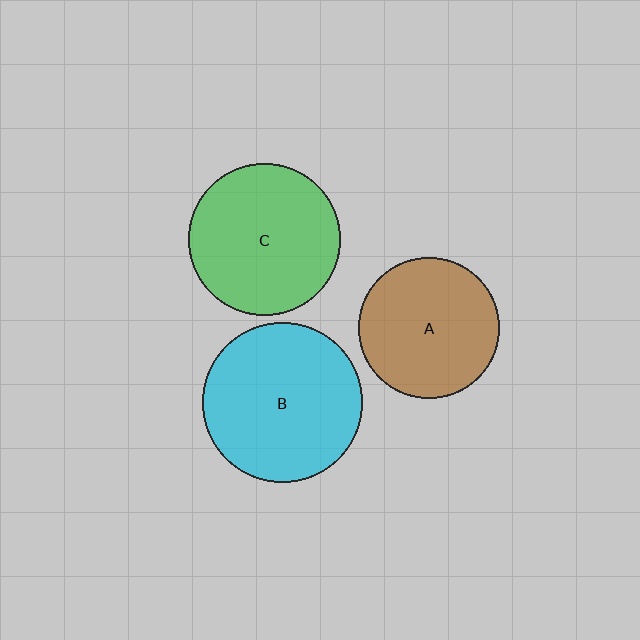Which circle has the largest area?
Circle B (cyan).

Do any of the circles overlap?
No, none of the circles overlap.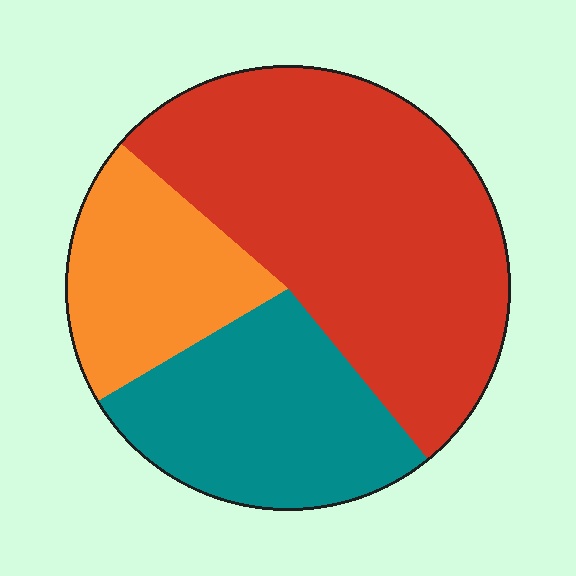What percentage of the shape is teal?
Teal covers 27% of the shape.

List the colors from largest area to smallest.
From largest to smallest: red, teal, orange.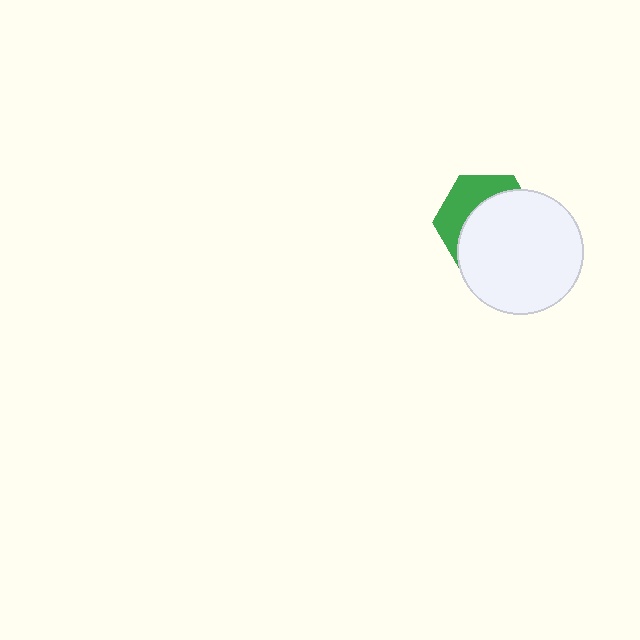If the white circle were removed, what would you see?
You would see the complete green hexagon.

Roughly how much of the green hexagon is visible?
A small part of it is visible (roughly 36%).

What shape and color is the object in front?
The object in front is a white circle.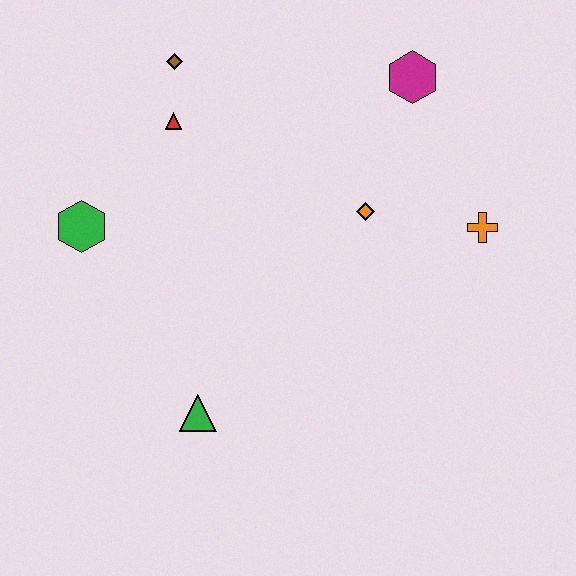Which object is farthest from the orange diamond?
The green hexagon is farthest from the orange diamond.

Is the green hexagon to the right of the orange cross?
No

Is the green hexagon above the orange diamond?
No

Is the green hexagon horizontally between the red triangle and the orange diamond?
No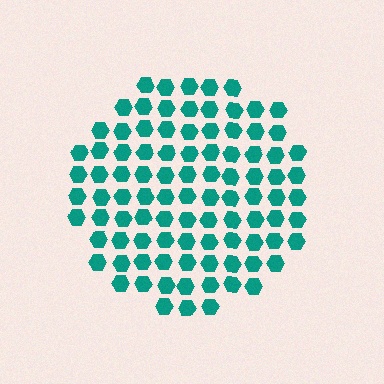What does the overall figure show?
The overall figure shows a circle.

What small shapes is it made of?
It is made of small hexagons.